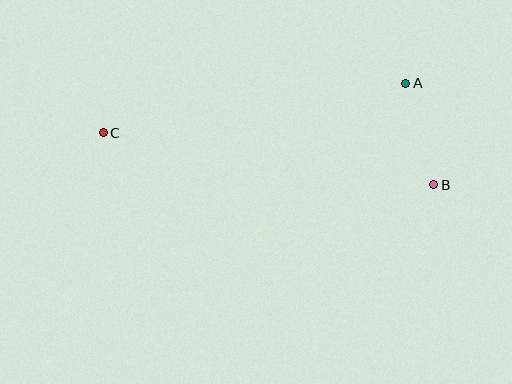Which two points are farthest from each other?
Points B and C are farthest from each other.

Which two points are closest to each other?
Points A and B are closest to each other.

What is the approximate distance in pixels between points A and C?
The distance between A and C is approximately 306 pixels.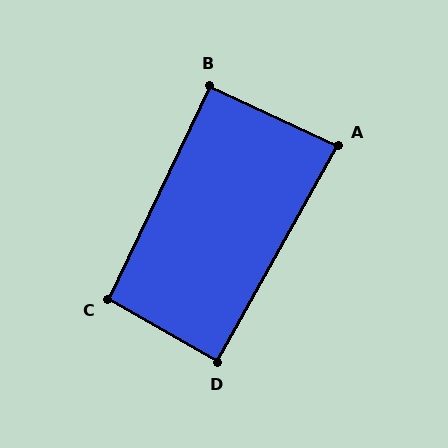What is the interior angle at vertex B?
Approximately 91 degrees (approximately right).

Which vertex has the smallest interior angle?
A, at approximately 86 degrees.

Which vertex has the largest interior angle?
C, at approximately 94 degrees.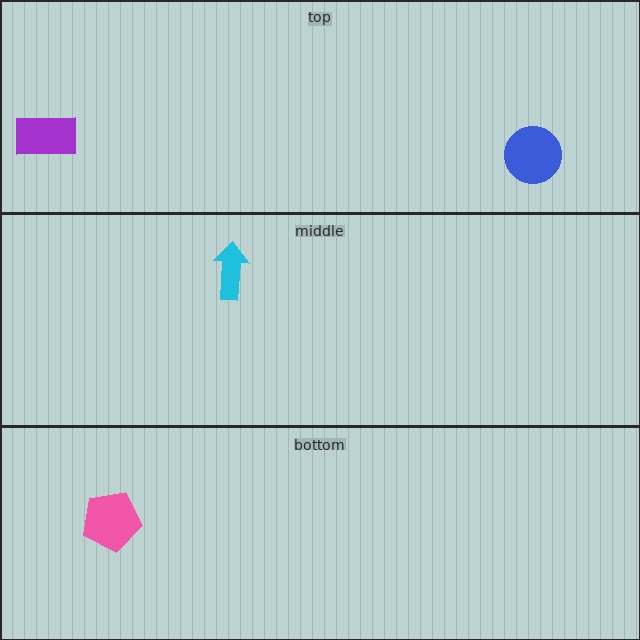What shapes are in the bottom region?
The pink pentagon.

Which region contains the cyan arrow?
The middle region.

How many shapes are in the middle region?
1.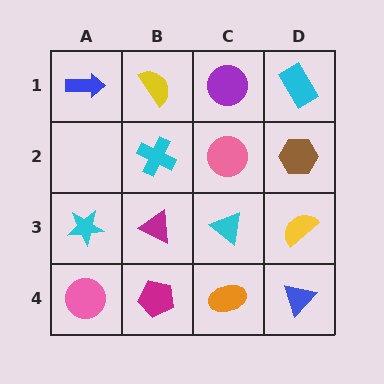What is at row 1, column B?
A yellow semicircle.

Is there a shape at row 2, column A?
No, that cell is empty.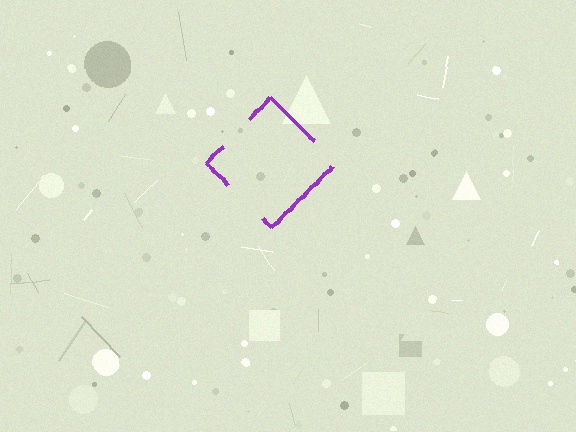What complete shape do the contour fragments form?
The contour fragments form a diamond.